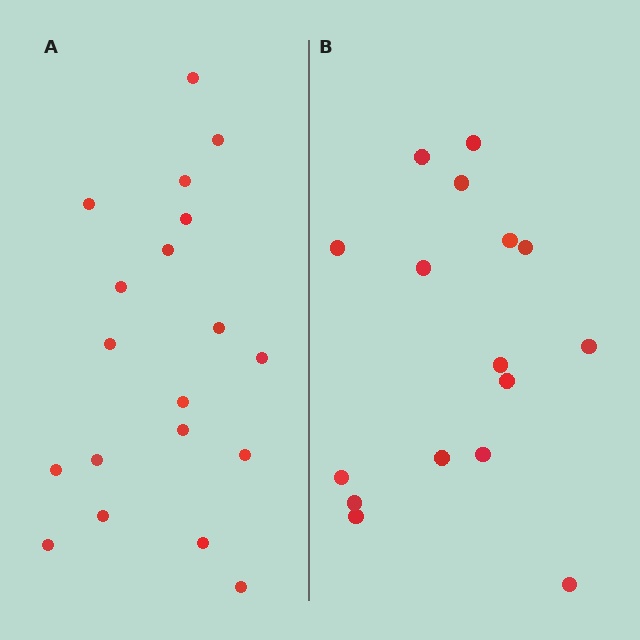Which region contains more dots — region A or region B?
Region A (the left region) has more dots.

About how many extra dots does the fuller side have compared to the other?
Region A has just a few more — roughly 2 or 3 more dots than region B.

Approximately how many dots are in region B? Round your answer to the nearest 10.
About 20 dots. (The exact count is 16, which rounds to 20.)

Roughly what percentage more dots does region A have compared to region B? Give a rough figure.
About 20% more.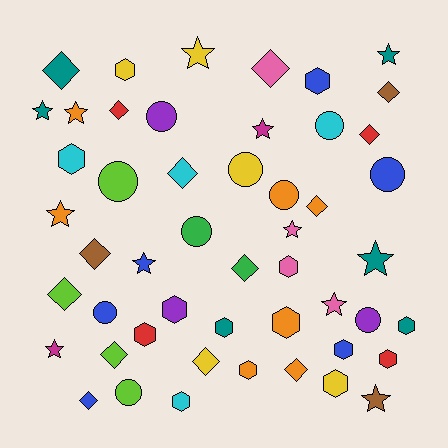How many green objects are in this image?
There are 2 green objects.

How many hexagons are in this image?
There are 14 hexagons.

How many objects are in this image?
There are 50 objects.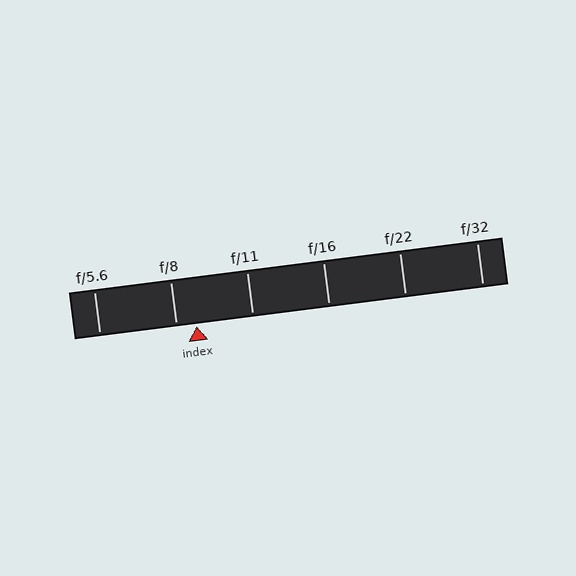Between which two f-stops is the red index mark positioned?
The index mark is between f/8 and f/11.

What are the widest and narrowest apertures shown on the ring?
The widest aperture shown is f/5.6 and the narrowest is f/32.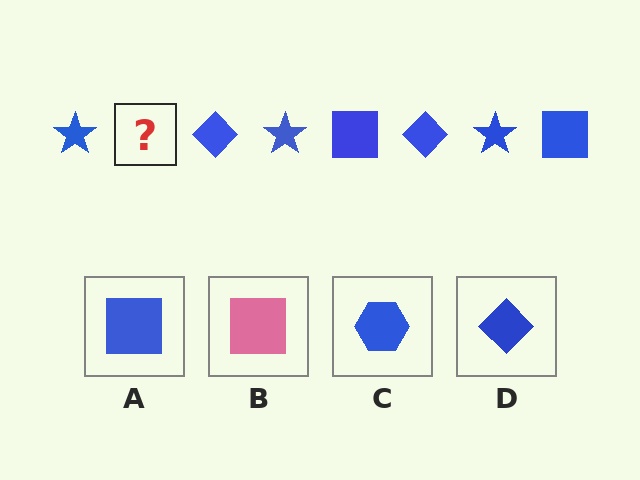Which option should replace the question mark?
Option A.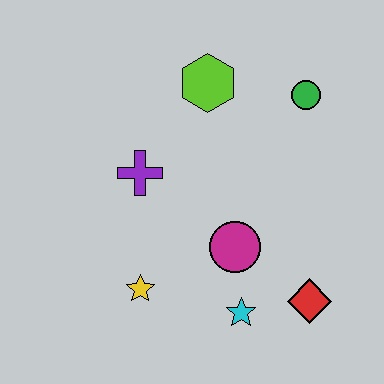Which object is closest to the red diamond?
The cyan star is closest to the red diamond.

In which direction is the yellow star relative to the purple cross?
The yellow star is below the purple cross.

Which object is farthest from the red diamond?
The lime hexagon is farthest from the red diamond.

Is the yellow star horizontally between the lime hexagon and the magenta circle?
No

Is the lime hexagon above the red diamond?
Yes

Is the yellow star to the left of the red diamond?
Yes